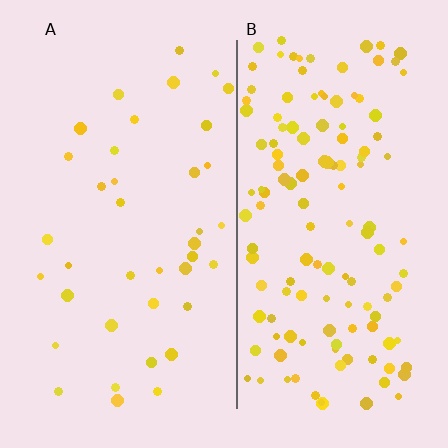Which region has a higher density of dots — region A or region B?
B (the right).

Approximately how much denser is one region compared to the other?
Approximately 3.4× — region B over region A.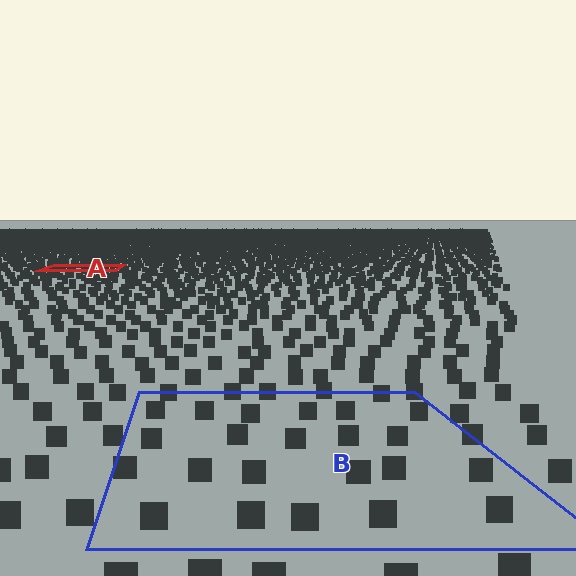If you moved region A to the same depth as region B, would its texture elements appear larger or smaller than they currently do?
They would appear larger. At a closer depth, the same texture elements are projected at a bigger on-screen size.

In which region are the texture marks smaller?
The texture marks are smaller in region A, because it is farther away.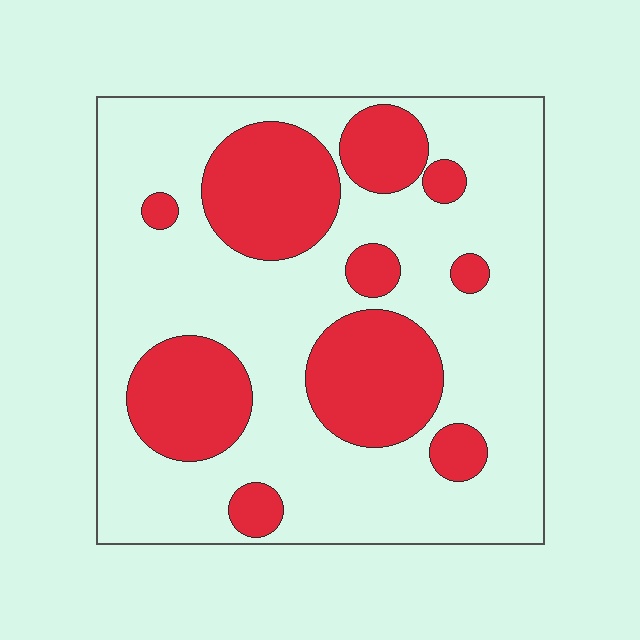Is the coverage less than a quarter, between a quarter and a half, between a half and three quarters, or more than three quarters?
Between a quarter and a half.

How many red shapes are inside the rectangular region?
10.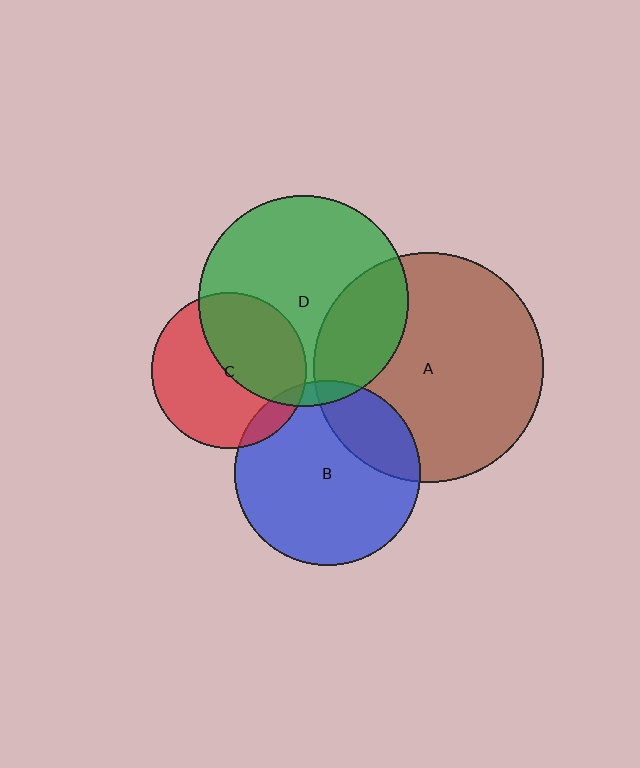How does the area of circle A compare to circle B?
Approximately 1.5 times.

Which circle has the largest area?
Circle A (brown).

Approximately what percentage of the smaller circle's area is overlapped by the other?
Approximately 45%.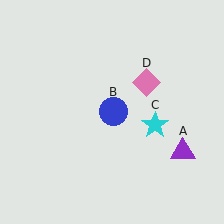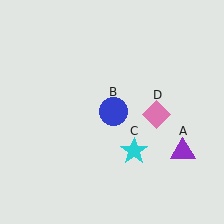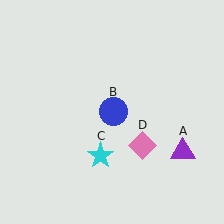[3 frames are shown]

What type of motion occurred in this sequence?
The cyan star (object C), pink diamond (object D) rotated clockwise around the center of the scene.